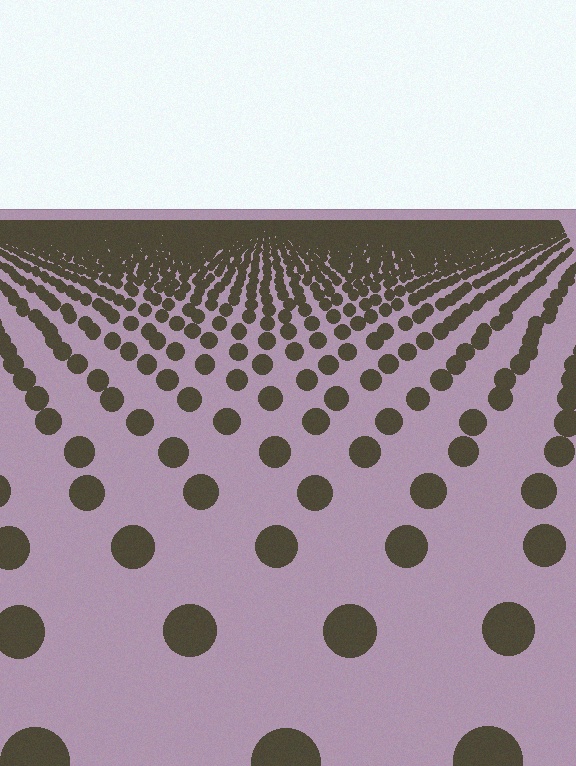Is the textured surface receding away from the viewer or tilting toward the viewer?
The surface is receding away from the viewer. Texture elements get smaller and denser toward the top.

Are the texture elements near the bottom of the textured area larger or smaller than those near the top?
Larger. Near the bottom, elements are closer to the viewer and appear at a bigger on-screen size.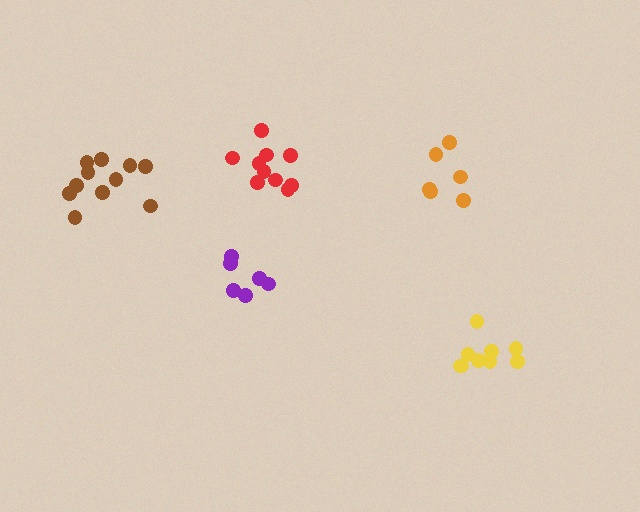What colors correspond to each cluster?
The clusters are colored: orange, red, yellow, purple, brown.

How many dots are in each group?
Group 1: 6 dots, Group 2: 10 dots, Group 3: 9 dots, Group 4: 6 dots, Group 5: 11 dots (42 total).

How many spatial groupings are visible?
There are 5 spatial groupings.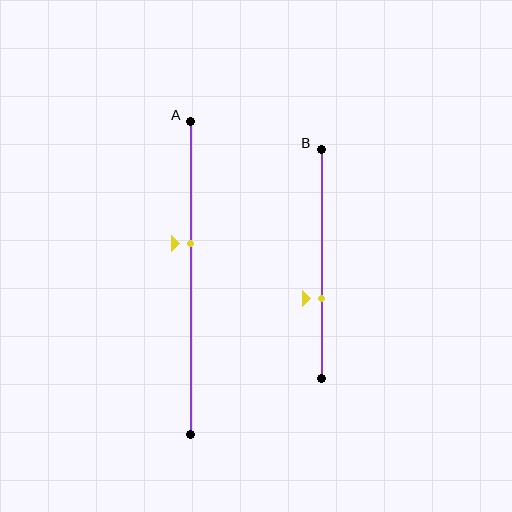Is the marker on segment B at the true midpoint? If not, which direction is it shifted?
No, the marker on segment B is shifted downward by about 15% of the segment length.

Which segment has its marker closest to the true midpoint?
Segment A has its marker closest to the true midpoint.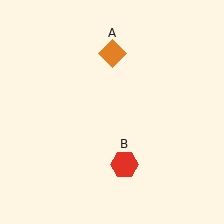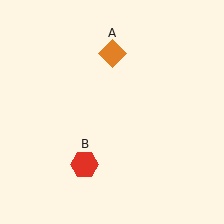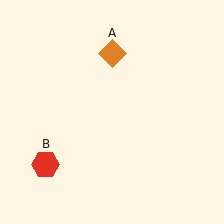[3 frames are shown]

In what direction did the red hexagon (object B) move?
The red hexagon (object B) moved left.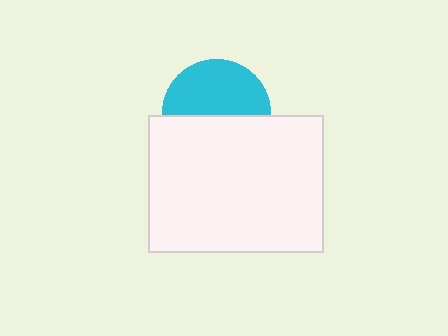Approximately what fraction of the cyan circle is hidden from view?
Roughly 47% of the cyan circle is hidden behind the white rectangle.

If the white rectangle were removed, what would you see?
You would see the complete cyan circle.